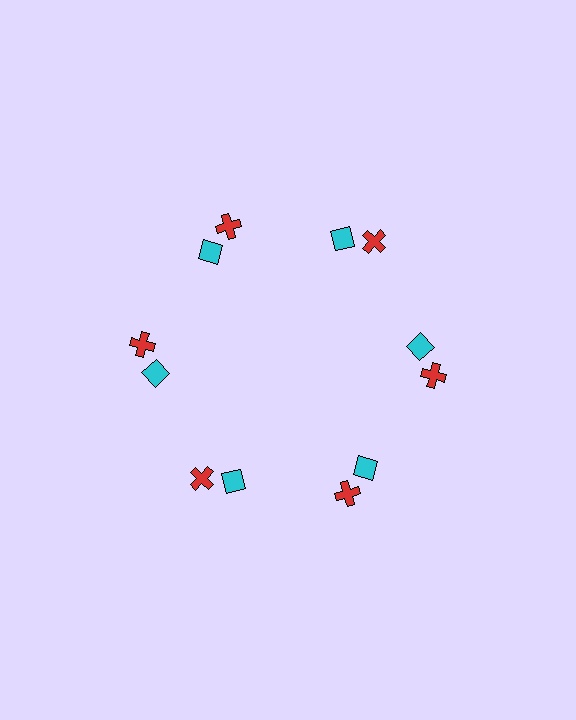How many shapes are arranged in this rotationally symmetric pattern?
There are 12 shapes, arranged in 6 groups of 2.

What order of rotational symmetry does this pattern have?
This pattern has 6-fold rotational symmetry.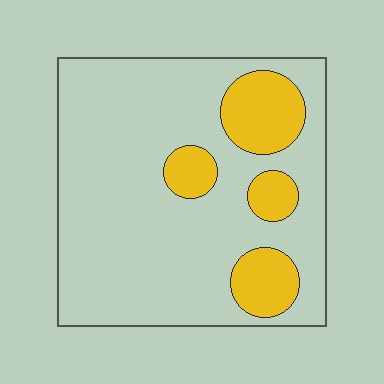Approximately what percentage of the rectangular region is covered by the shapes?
Approximately 20%.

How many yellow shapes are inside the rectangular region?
4.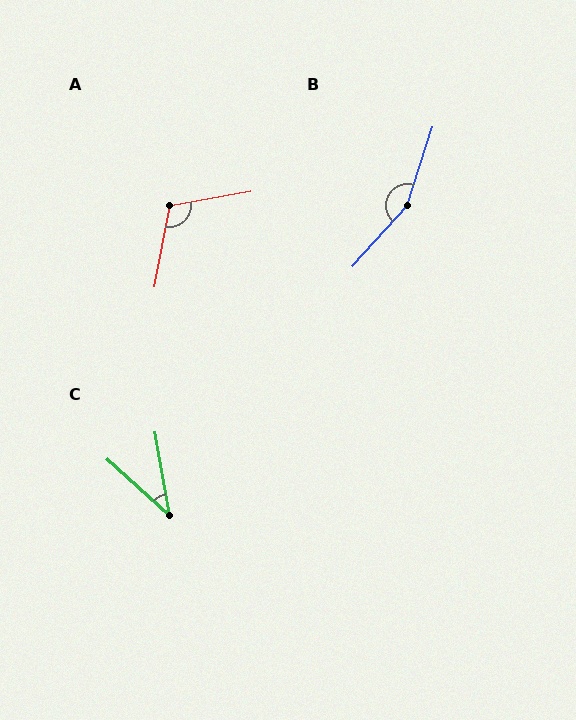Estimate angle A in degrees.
Approximately 111 degrees.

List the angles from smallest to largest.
C (38°), A (111°), B (156°).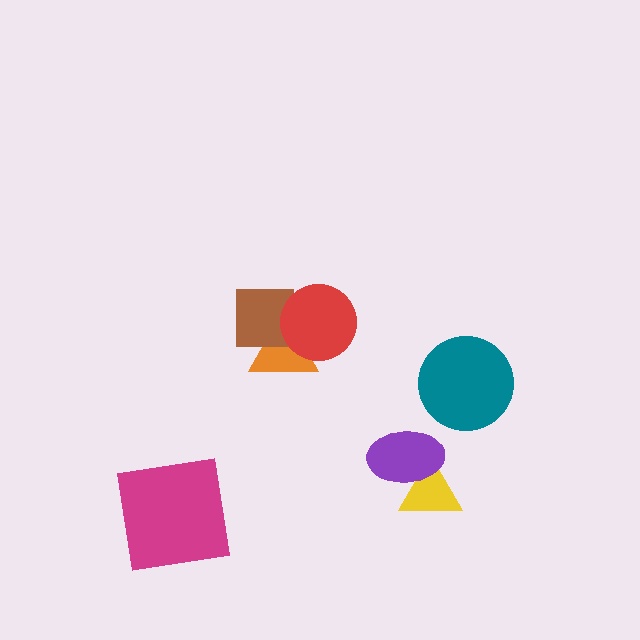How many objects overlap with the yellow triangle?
1 object overlaps with the yellow triangle.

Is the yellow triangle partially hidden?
Yes, it is partially covered by another shape.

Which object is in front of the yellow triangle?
The purple ellipse is in front of the yellow triangle.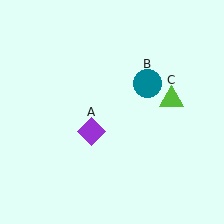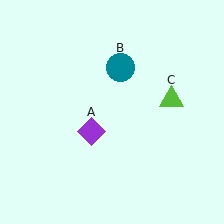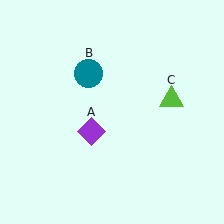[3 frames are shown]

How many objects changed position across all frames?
1 object changed position: teal circle (object B).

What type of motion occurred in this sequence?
The teal circle (object B) rotated counterclockwise around the center of the scene.